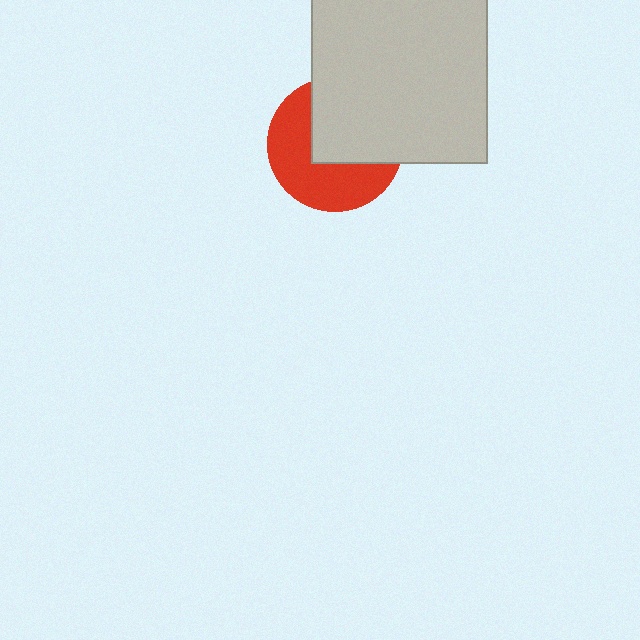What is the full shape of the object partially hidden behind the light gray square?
The partially hidden object is a red circle.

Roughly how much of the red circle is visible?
About half of it is visible (roughly 52%).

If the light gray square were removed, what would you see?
You would see the complete red circle.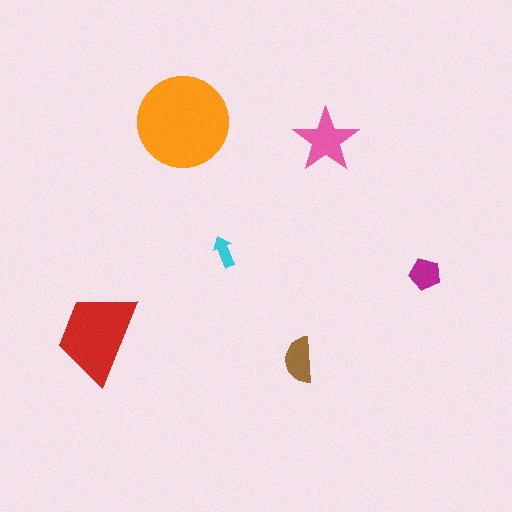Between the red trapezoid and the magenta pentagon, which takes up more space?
The red trapezoid.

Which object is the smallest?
The cyan arrow.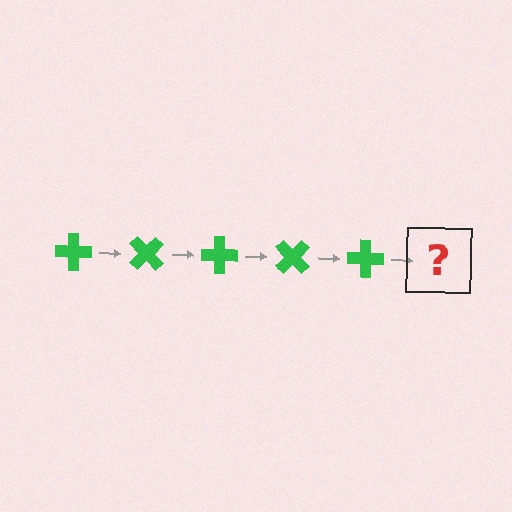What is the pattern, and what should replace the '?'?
The pattern is that the cross rotates 45 degrees each step. The '?' should be a green cross rotated 225 degrees.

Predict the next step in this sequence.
The next step is a green cross rotated 225 degrees.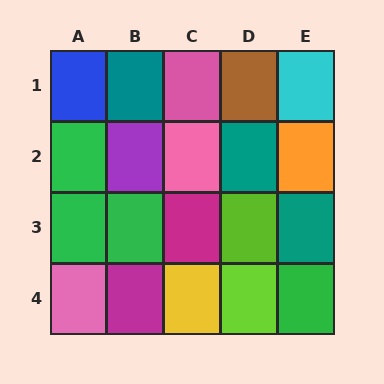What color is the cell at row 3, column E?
Teal.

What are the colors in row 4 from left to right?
Pink, magenta, yellow, lime, green.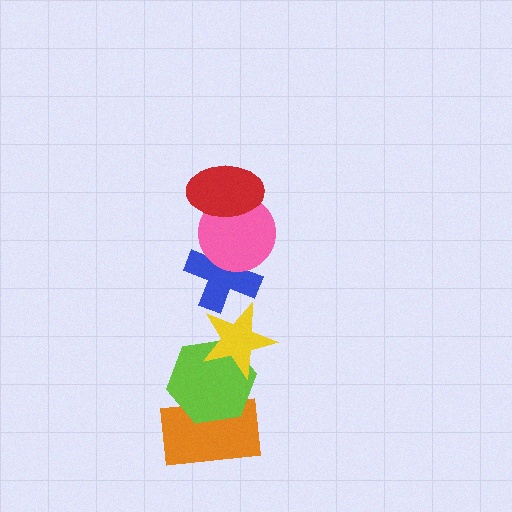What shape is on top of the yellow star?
The blue cross is on top of the yellow star.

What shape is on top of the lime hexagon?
The yellow star is on top of the lime hexagon.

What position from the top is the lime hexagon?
The lime hexagon is 5th from the top.